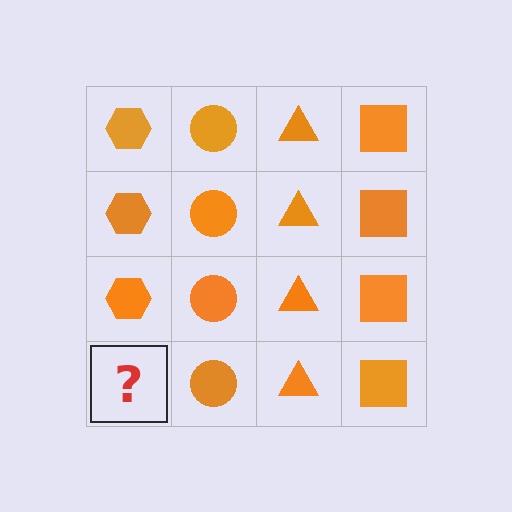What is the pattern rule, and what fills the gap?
The rule is that each column has a consistent shape. The gap should be filled with an orange hexagon.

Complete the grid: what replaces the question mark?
The question mark should be replaced with an orange hexagon.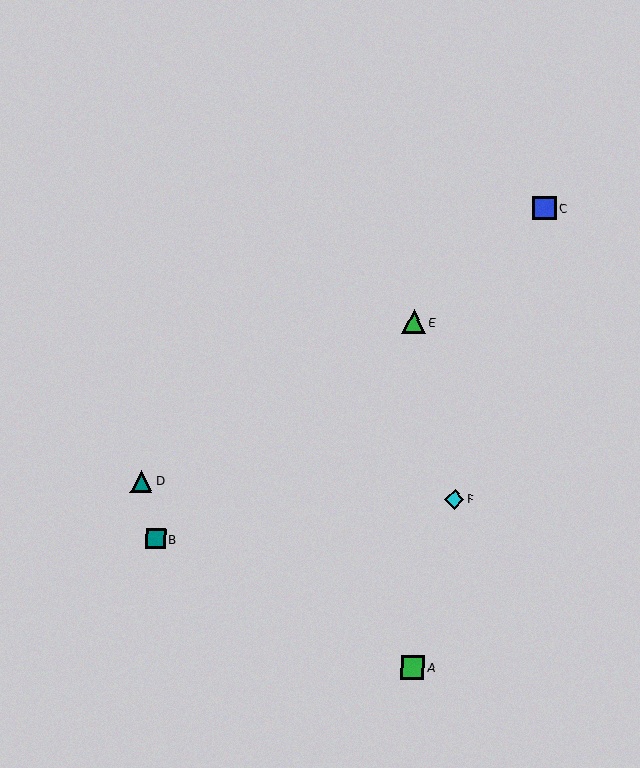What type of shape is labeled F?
Shape F is a cyan diamond.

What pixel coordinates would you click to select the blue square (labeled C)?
Click at (544, 208) to select the blue square C.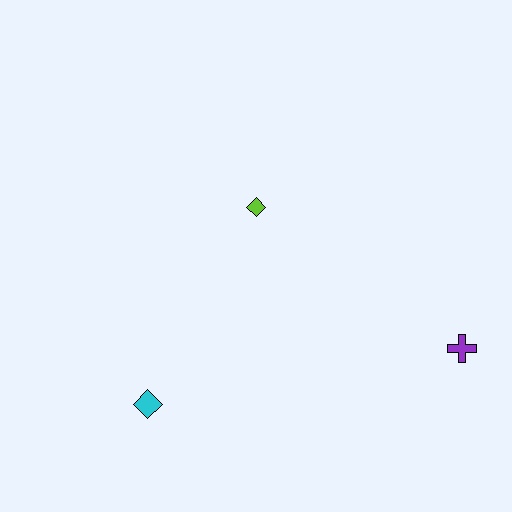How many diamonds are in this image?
There are 2 diamonds.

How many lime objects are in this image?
There is 1 lime object.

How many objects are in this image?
There are 3 objects.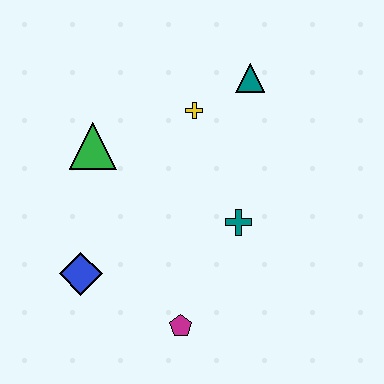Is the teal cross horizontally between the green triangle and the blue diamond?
No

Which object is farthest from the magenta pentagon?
The teal triangle is farthest from the magenta pentagon.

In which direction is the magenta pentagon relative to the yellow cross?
The magenta pentagon is below the yellow cross.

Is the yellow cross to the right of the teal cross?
No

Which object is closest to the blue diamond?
The magenta pentagon is closest to the blue diamond.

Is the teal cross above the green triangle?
No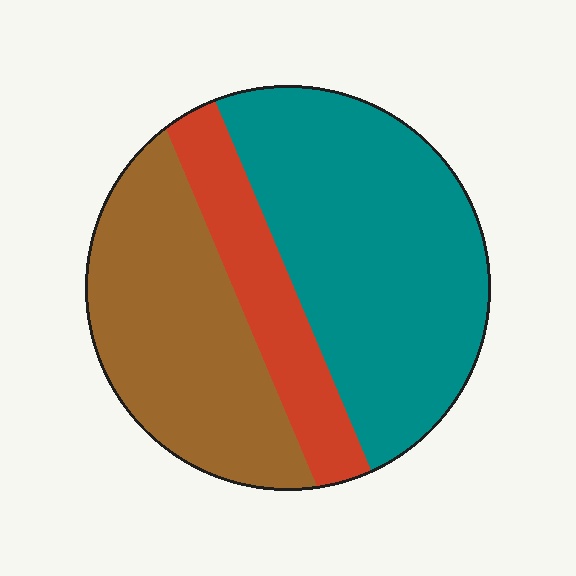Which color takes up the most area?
Teal, at roughly 50%.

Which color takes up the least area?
Red, at roughly 15%.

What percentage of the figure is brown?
Brown covers roughly 35% of the figure.